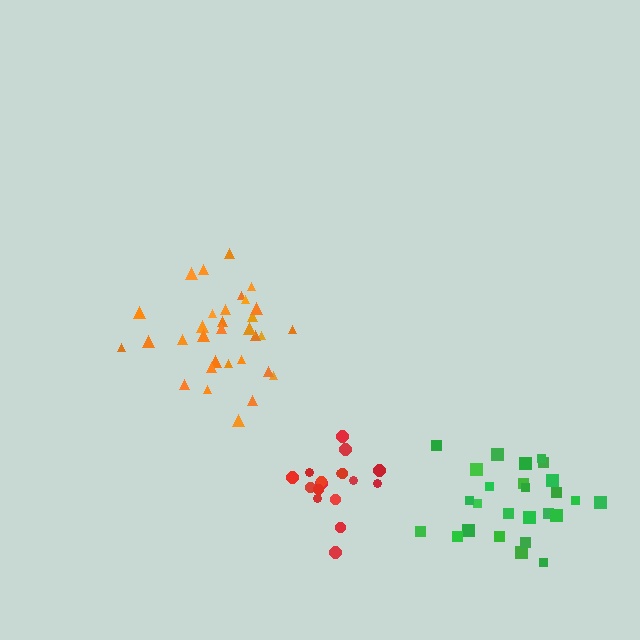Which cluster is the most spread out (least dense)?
Green.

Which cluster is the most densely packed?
Red.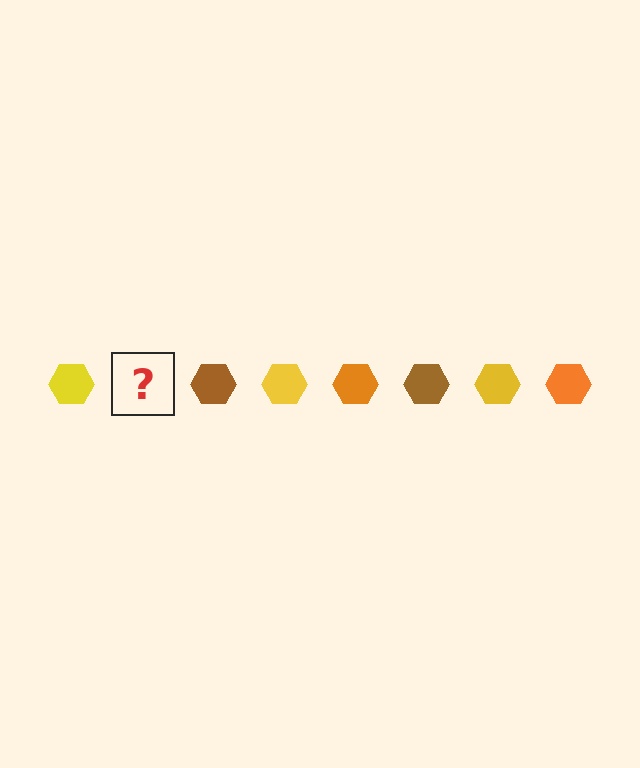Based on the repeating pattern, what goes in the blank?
The blank should be an orange hexagon.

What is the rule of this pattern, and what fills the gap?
The rule is that the pattern cycles through yellow, orange, brown hexagons. The gap should be filled with an orange hexagon.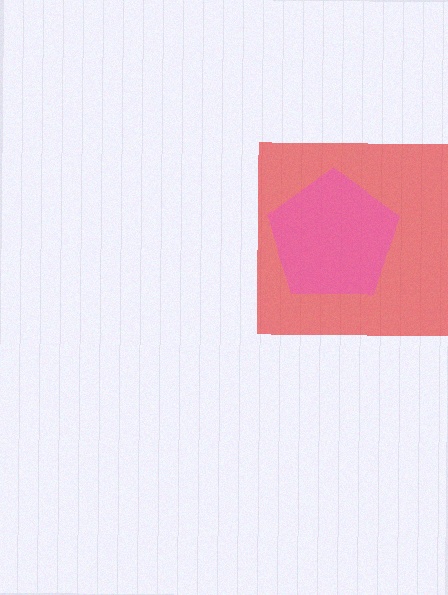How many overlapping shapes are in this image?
There are 2 overlapping shapes in the image.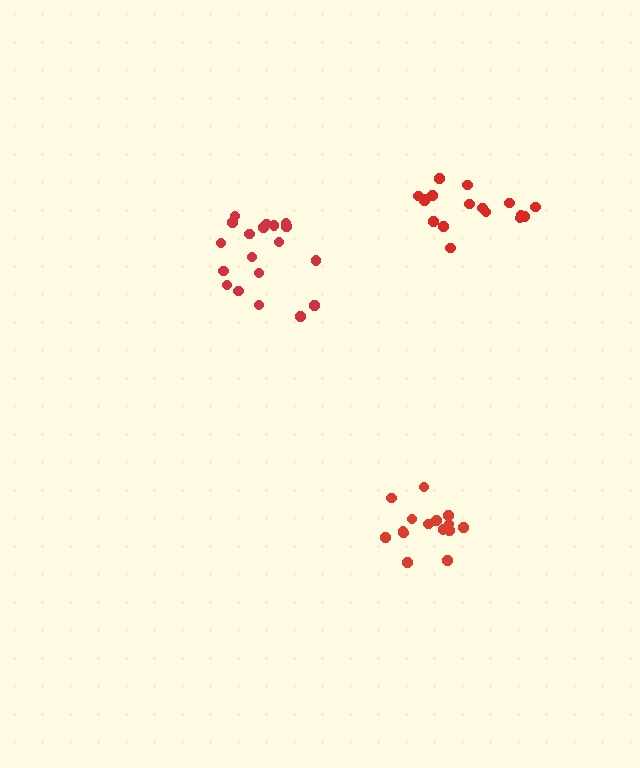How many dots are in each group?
Group 1: 17 dots, Group 2: 19 dots, Group 3: 15 dots (51 total).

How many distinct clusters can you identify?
There are 3 distinct clusters.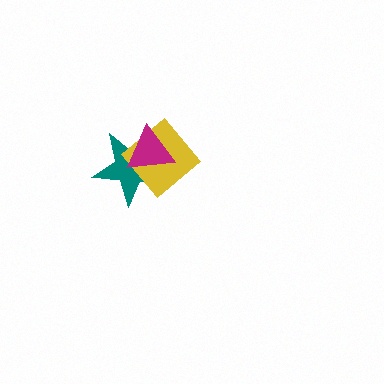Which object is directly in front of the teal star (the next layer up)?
The yellow diamond is directly in front of the teal star.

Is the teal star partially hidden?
Yes, it is partially covered by another shape.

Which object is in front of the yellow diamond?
The magenta triangle is in front of the yellow diamond.